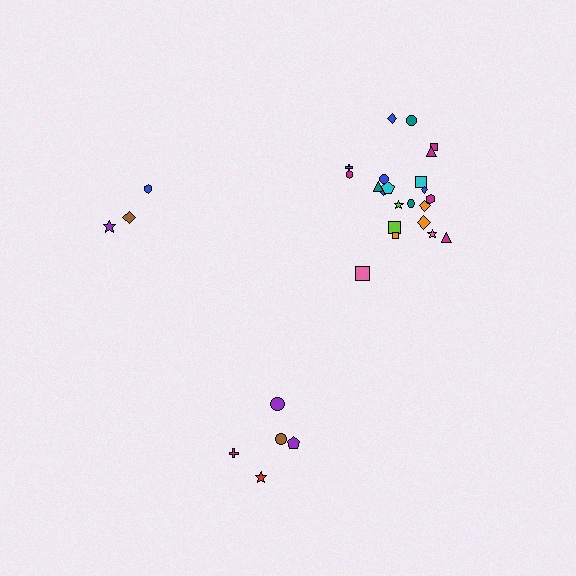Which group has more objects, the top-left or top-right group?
The top-right group.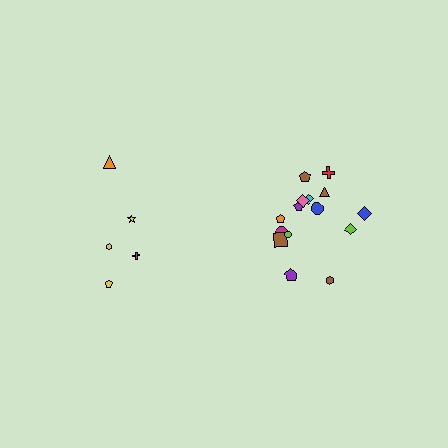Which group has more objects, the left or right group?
The right group.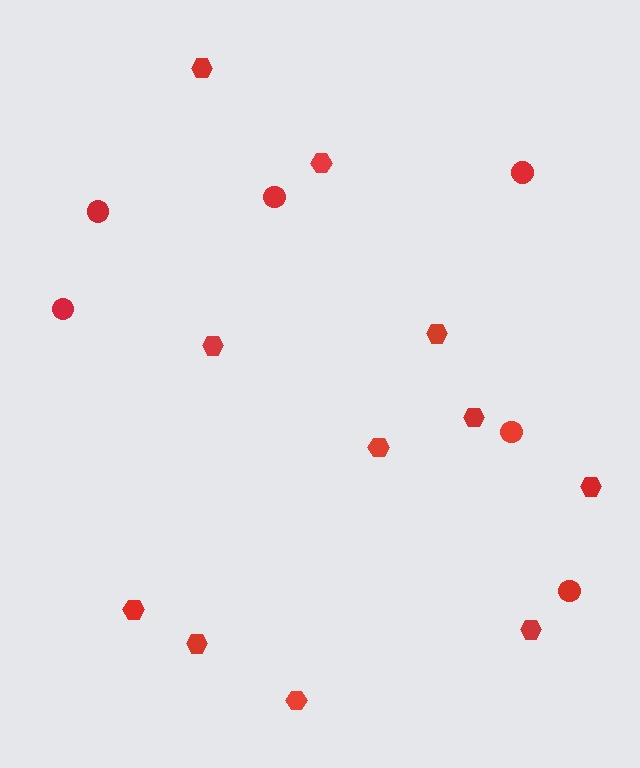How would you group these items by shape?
There are 2 groups: one group of hexagons (11) and one group of circles (6).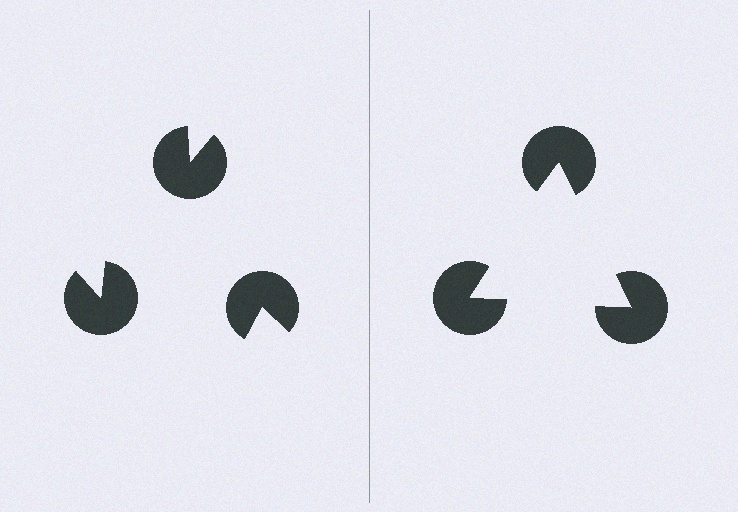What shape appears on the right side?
An illusory triangle.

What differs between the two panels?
The pac-man discs are positioned identically on both sides; only the wedge orientations differ. On the right they align to a triangle; on the left they are misaligned.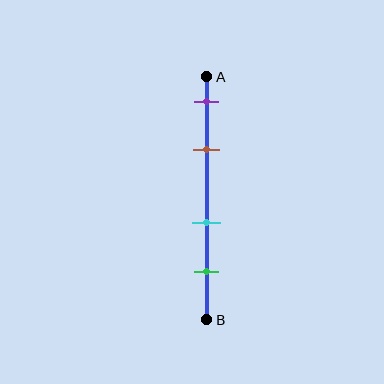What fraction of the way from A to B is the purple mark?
The purple mark is approximately 10% (0.1) of the way from A to B.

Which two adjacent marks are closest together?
The purple and brown marks are the closest adjacent pair.